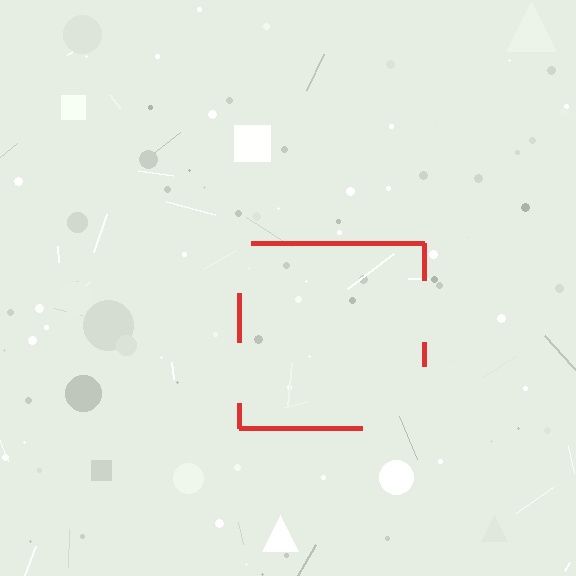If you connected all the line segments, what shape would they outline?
They would outline a square.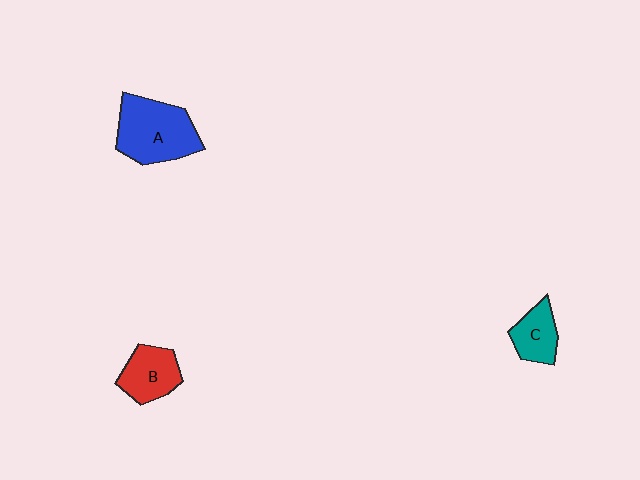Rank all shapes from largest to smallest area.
From largest to smallest: A (blue), B (red), C (teal).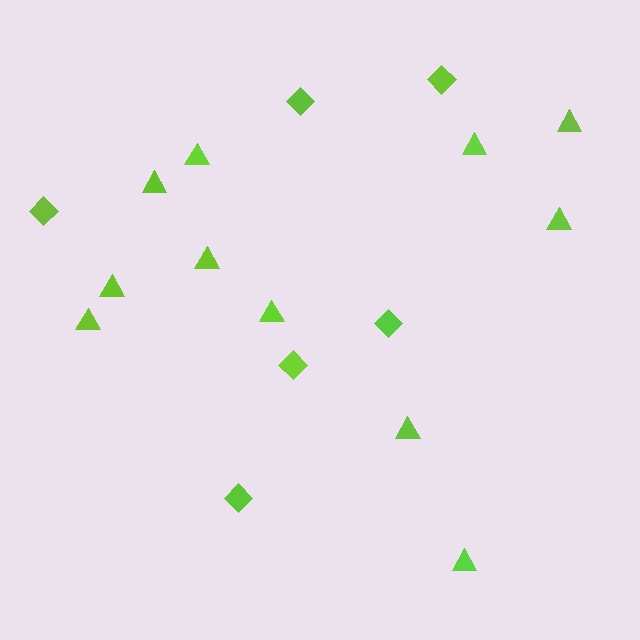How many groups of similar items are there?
There are 2 groups: one group of diamonds (6) and one group of triangles (11).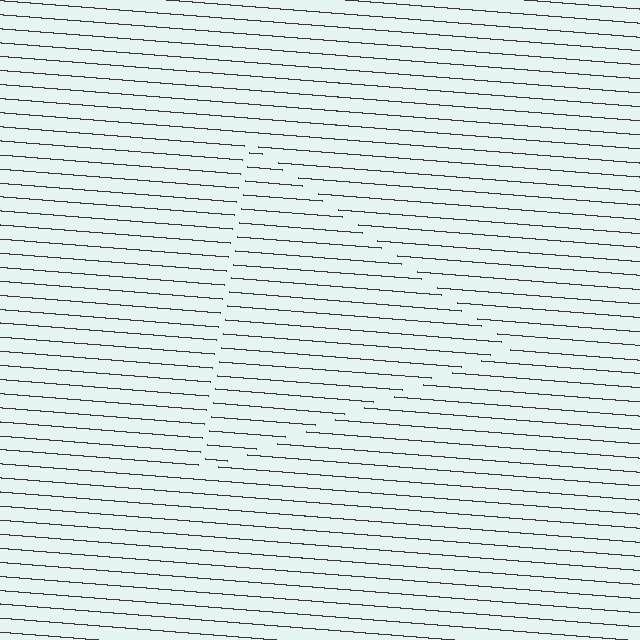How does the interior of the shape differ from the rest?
The interior of the shape contains the same grating, shifted by half a period — the contour is defined by the phase discontinuity where line-ends from the inner and outer gratings abut.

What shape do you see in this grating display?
An illusory triangle. The interior of the shape contains the same grating, shifted by half a period — the contour is defined by the phase discontinuity where line-ends from the inner and outer gratings abut.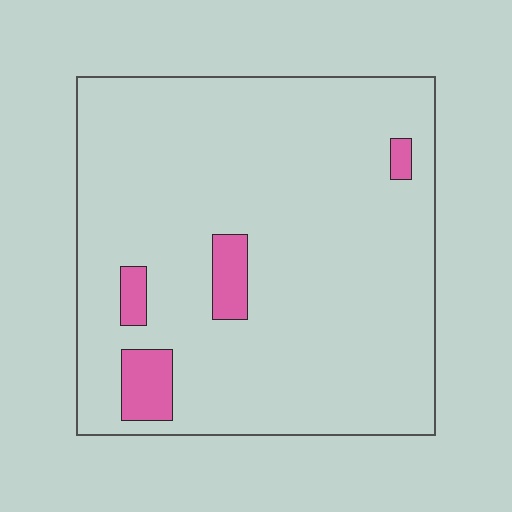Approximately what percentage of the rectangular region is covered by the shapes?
Approximately 5%.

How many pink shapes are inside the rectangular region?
4.